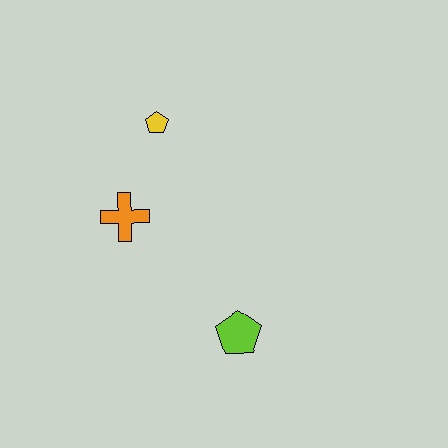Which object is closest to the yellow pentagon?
The orange cross is closest to the yellow pentagon.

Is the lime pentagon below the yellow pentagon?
Yes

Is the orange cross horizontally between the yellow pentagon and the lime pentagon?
No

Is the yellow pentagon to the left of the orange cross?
No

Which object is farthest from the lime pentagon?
The yellow pentagon is farthest from the lime pentagon.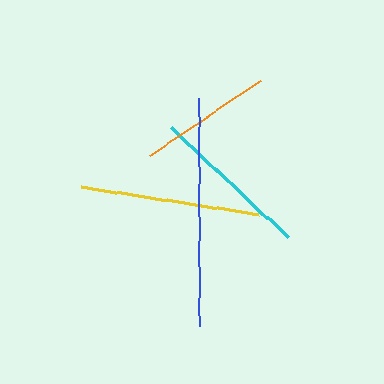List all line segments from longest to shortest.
From longest to shortest: blue, yellow, cyan, orange.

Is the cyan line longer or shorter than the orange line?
The cyan line is longer than the orange line.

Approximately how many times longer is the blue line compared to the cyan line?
The blue line is approximately 1.4 times the length of the cyan line.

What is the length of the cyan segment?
The cyan segment is approximately 161 pixels long.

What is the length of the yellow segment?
The yellow segment is approximately 180 pixels long.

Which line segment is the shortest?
The orange line is the shortest at approximately 134 pixels.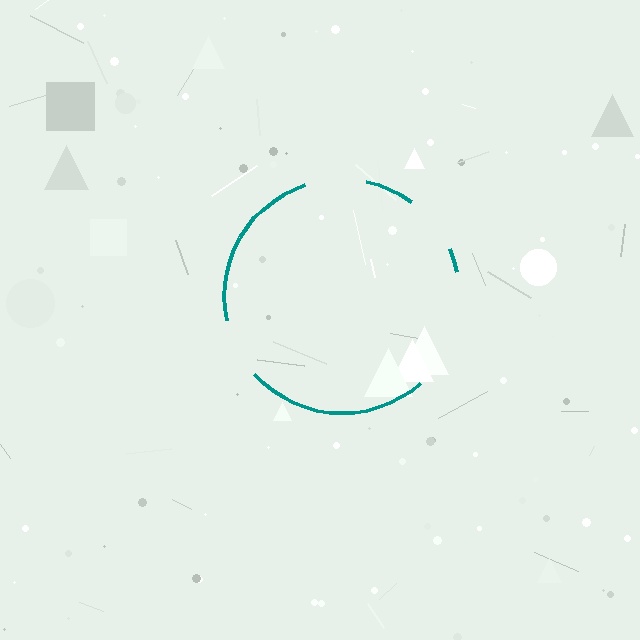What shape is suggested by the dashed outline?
The dashed outline suggests a circle.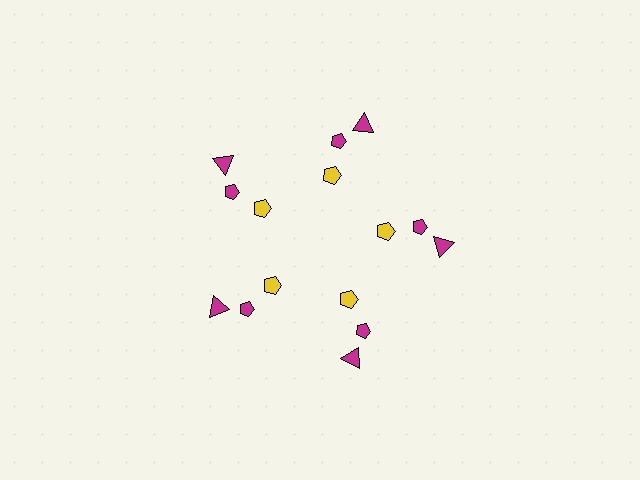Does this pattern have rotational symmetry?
Yes, this pattern has 5-fold rotational symmetry. It looks the same after rotating 72 degrees around the center.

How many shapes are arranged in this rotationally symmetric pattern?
There are 15 shapes, arranged in 5 groups of 3.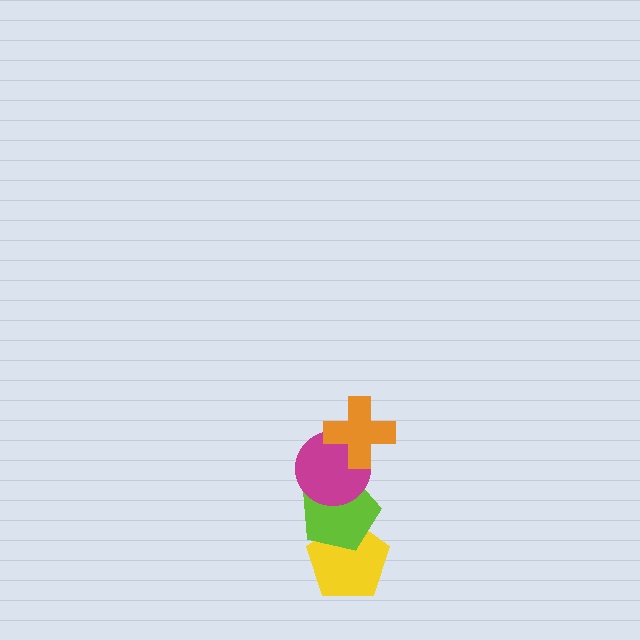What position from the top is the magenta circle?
The magenta circle is 2nd from the top.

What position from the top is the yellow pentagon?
The yellow pentagon is 4th from the top.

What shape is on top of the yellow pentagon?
The lime pentagon is on top of the yellow pentagon.